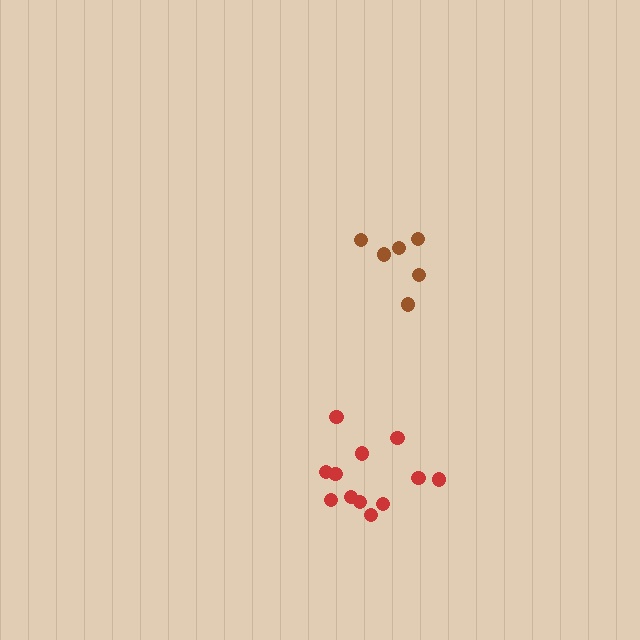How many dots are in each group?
Group 1: 12 dots, Group 2: 6 dots (18 total).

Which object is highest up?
The brown cluster is topmost.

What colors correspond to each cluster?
The clusters are colored: red, brown.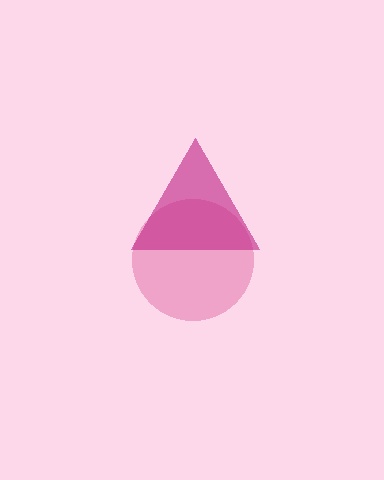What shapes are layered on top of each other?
The layered shapes are: a pink circle, a magenta triangle.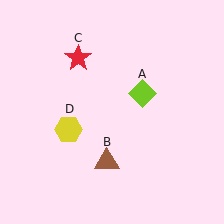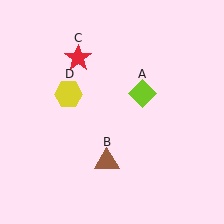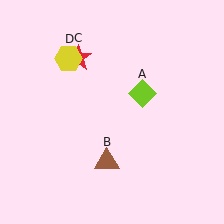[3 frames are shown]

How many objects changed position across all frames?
1 object changed position: yellow hexagon (object D).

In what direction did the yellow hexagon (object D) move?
The yellow hexagon (object D) moved up.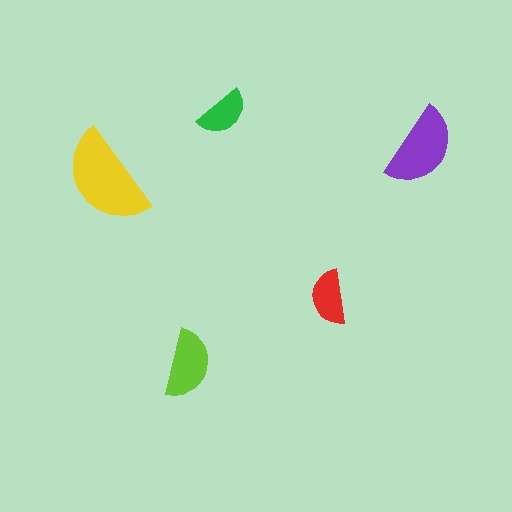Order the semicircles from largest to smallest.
the yellow one, the purple one, the lime one, the red one, the green one.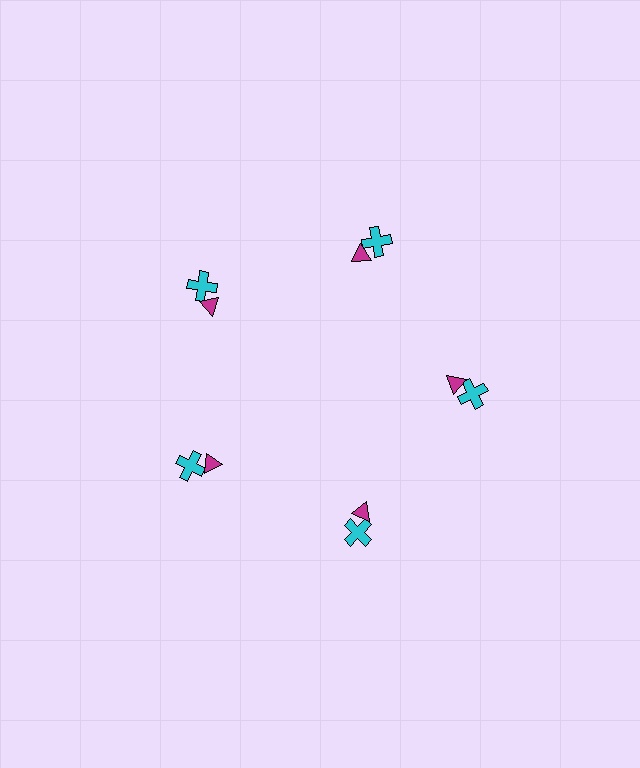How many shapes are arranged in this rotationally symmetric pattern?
There are 10 shapes, arranged in 5 groups of 2.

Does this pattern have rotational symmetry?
Yes, this pattern has 5-fold rotational symmetry. It looks the same after rotating 72 degrees around the center.